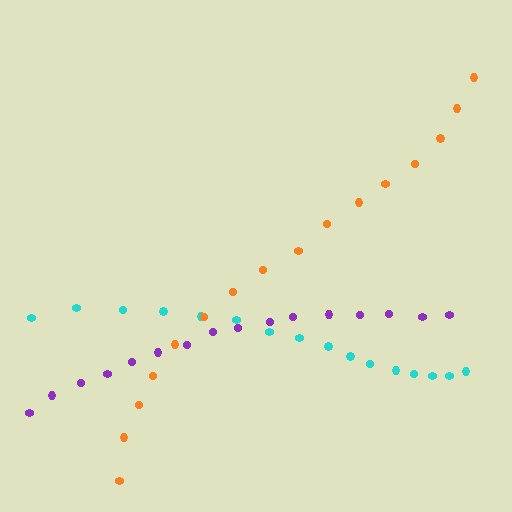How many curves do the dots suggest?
There are 3 distinct paths.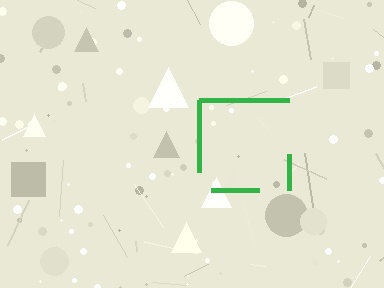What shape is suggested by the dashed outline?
The dashed outline suggests a square.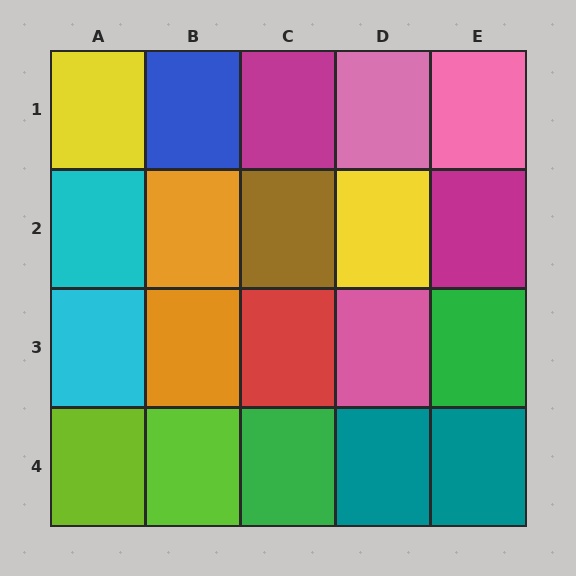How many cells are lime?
2 cells are lime.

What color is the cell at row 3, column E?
Green.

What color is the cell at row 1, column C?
Magenta.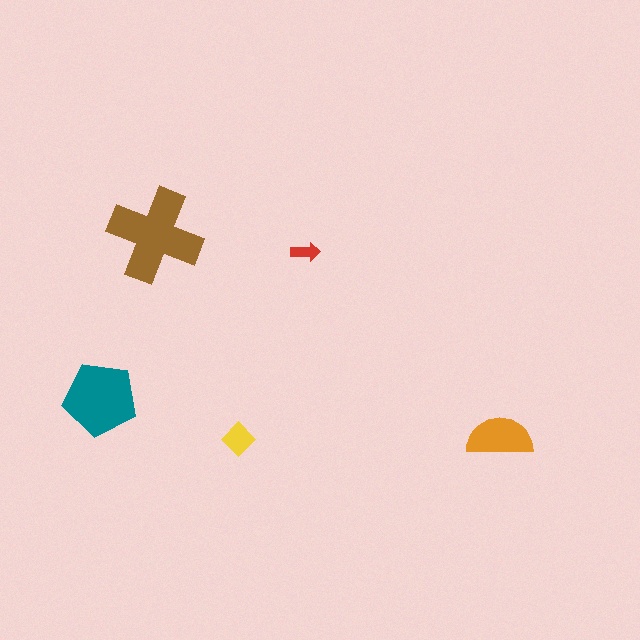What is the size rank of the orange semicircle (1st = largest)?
3rd.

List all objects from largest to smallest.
The brown cross, the teal pentagon, the orange semicircle, the yellow diamond, the red arrow.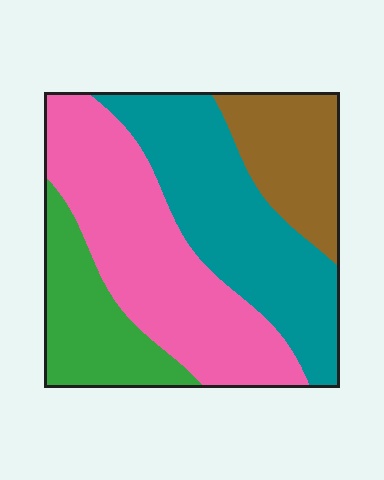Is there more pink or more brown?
Pink.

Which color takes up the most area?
Pink, at roughly 35%.